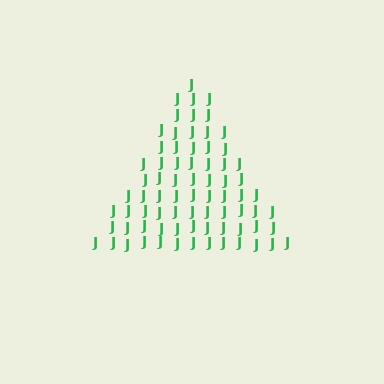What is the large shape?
The large shape is a triangle.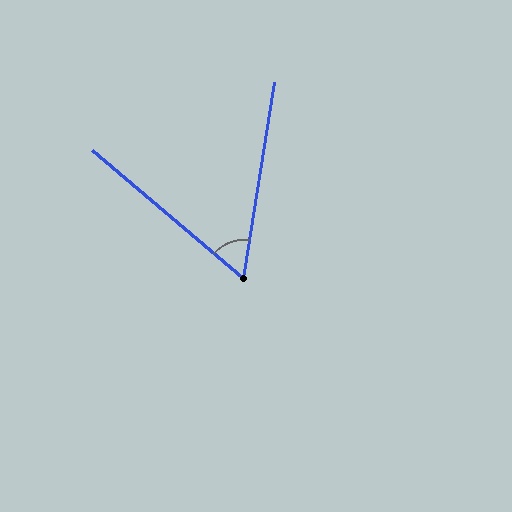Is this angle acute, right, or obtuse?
It is acute.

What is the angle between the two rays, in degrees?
Approximately 59 degrees.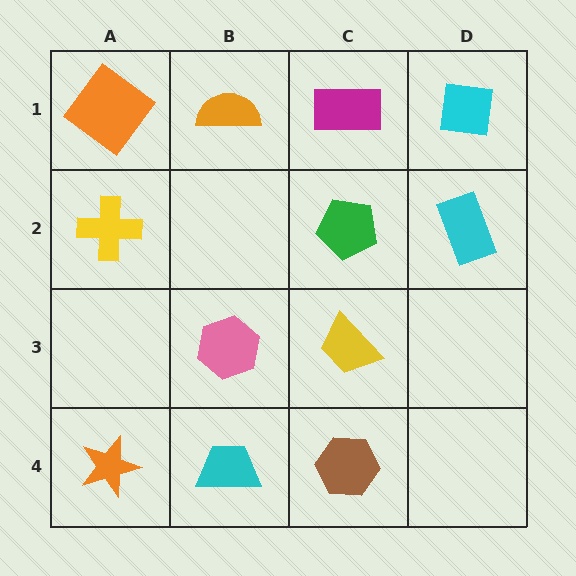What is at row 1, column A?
An orange diamond.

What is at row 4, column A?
An orange star.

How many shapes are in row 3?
2 shapes.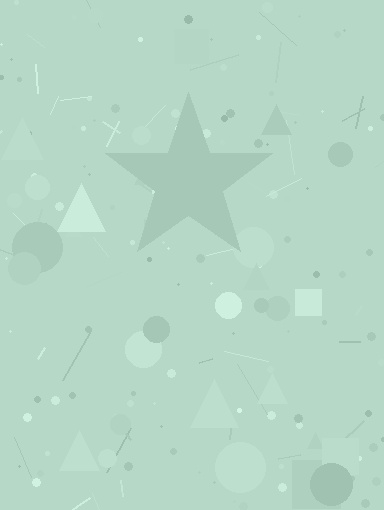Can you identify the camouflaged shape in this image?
The camouflaged shape is a star.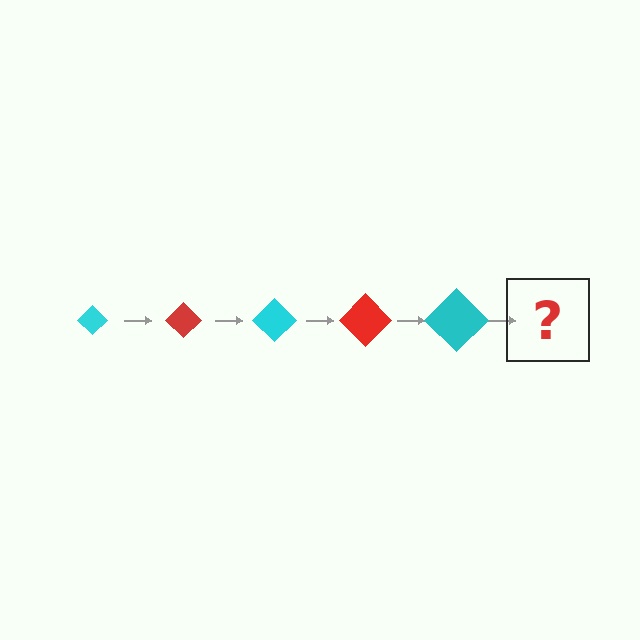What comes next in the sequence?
The next element should be a red diamond, larger than the previous one.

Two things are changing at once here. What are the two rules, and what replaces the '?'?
The two rules are that the diamond grows larger each step and the color cycles through cyan and red. The '?' should be a red diamond, larger than the previous one.